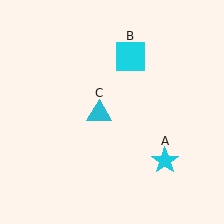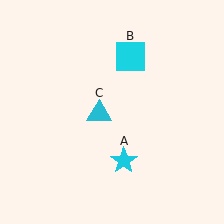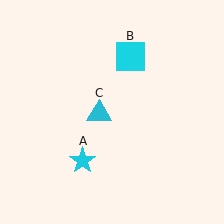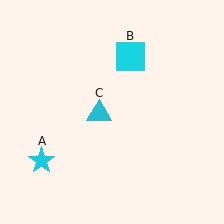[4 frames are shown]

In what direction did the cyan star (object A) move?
The cyan star (object A) moved left.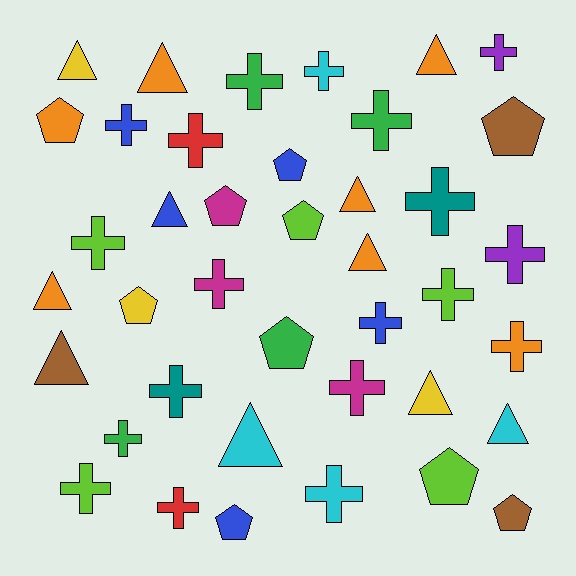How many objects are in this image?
There are 40 objects.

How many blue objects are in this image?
There are 5 blue objects.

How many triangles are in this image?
There are 11 triangles.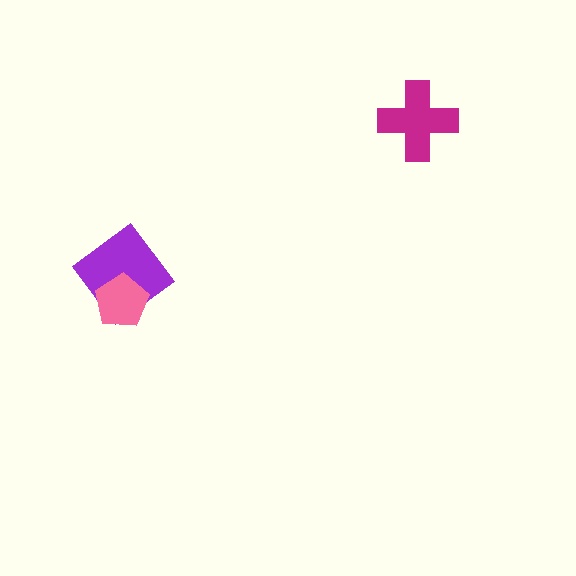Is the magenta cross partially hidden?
No, no other shape covers it.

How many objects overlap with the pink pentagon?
1 object overlaps with the pink pentagon.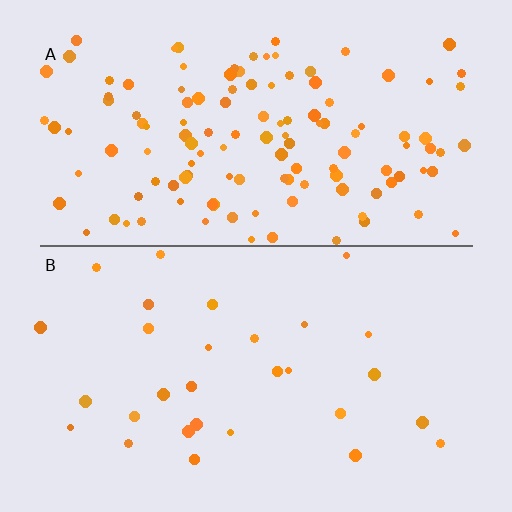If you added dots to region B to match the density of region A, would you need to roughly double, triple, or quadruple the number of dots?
Approximately quadruple.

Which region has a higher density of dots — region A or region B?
A (the top).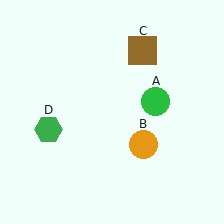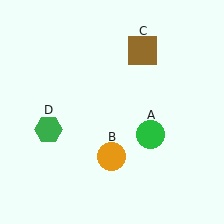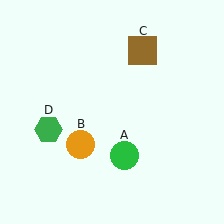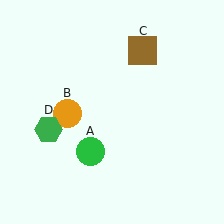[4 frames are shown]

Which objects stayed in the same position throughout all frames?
Brown square (object C) and green hexagon (object D) remained stationary.